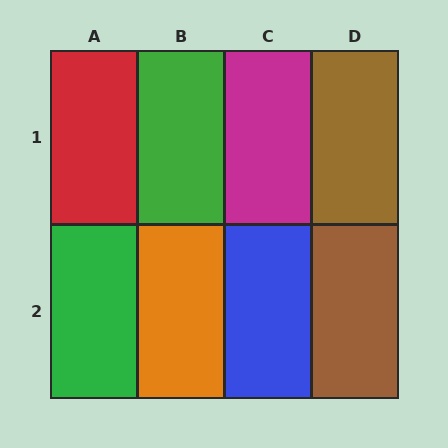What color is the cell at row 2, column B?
Orange.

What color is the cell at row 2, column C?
Blue.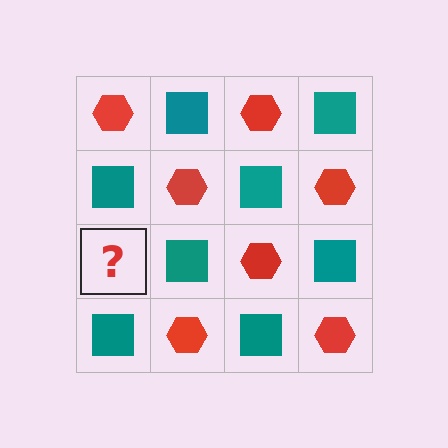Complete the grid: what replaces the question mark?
The question mark should be replaced with a red hexagon.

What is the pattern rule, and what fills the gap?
The rule is that it alternates red hexagon and teal square in a checkerboard pattern. The gap should be filled with a red hexagon.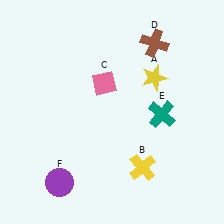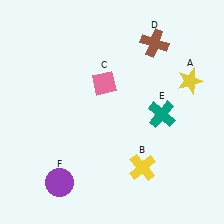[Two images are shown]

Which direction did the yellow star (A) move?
The yellow star (A) moved right.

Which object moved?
The yellow star (A) moved right.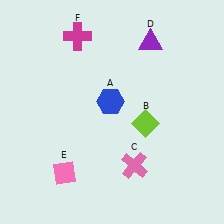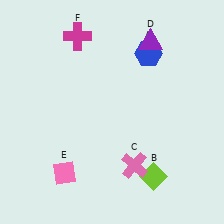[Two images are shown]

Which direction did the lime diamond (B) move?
The lime diamond (B) moved down.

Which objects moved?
The objects that moved are: the blue hexagon (A), the lime diamond (B).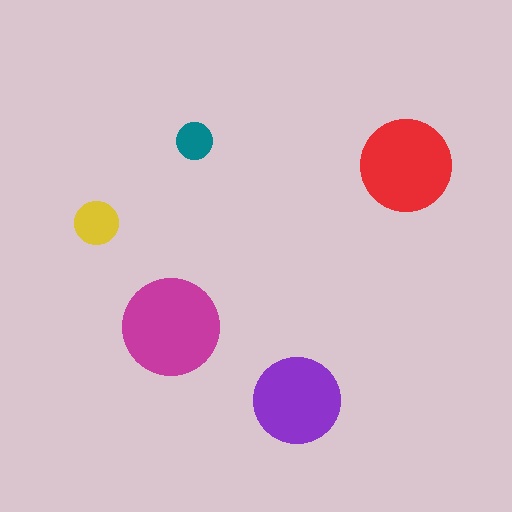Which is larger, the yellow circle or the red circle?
The red one.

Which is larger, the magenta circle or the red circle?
The magenta one.